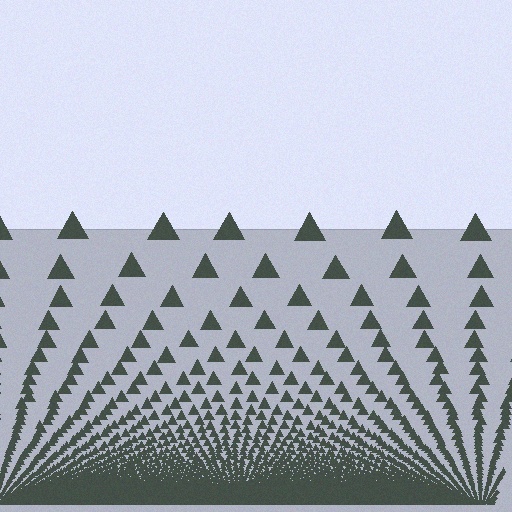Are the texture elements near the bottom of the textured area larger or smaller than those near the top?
Smaller. The gradient is inverted — elements near the bottom are smaller and denser.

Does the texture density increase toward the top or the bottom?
Density increases toward the bottom.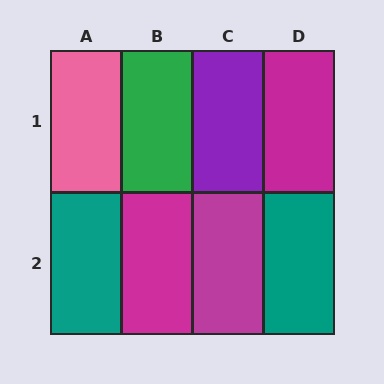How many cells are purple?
1 cell is purple.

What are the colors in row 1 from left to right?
Pink, green, purple, magenta.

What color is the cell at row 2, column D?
Teal.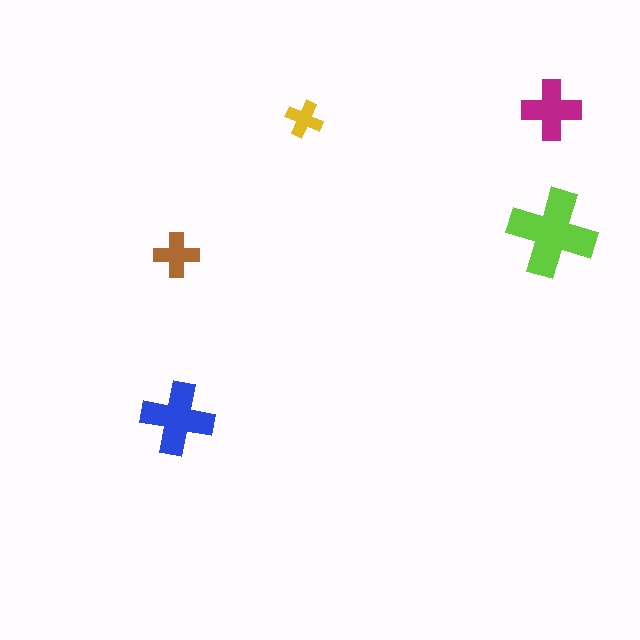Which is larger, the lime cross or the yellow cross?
The lime one.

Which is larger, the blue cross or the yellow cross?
The blue one.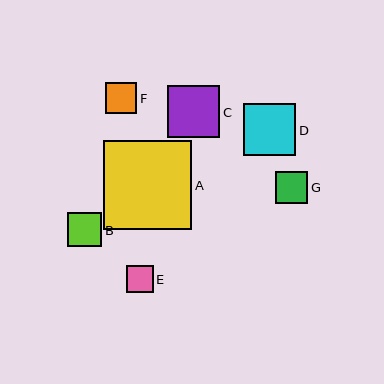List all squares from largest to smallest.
From largest to smallest: A, C, D, B, G, F, E.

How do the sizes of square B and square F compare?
Square B and square F are approximately the same size.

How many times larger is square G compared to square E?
Square G is approximately 1.2 times the size of square E.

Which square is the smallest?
Square E is the smallest with a size of approximately 27 pixels.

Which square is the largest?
Square A is the largest with a size of approximately 88 pixels.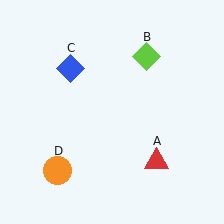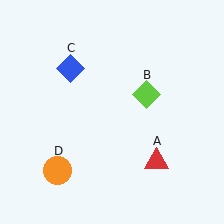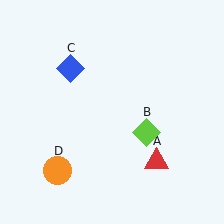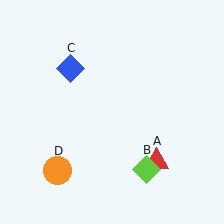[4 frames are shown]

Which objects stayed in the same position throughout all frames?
Red triangle (object A) and blue diamond (object C) and orange circle (object D) remained stationary.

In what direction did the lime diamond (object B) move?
The lime diamond (object B) moved down.